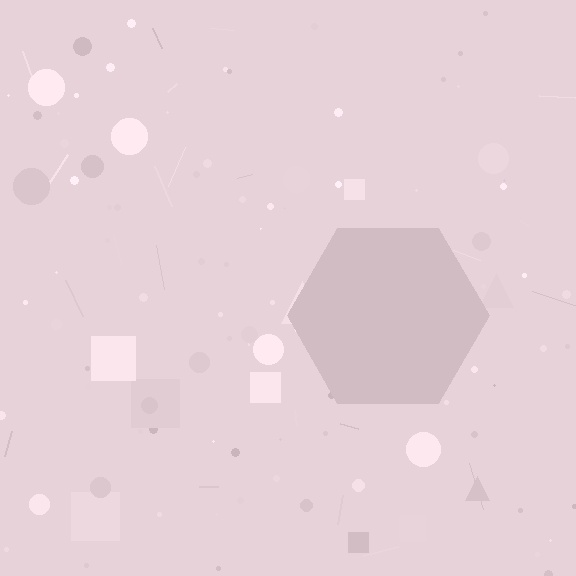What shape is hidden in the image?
A hexagon is hidden in the image.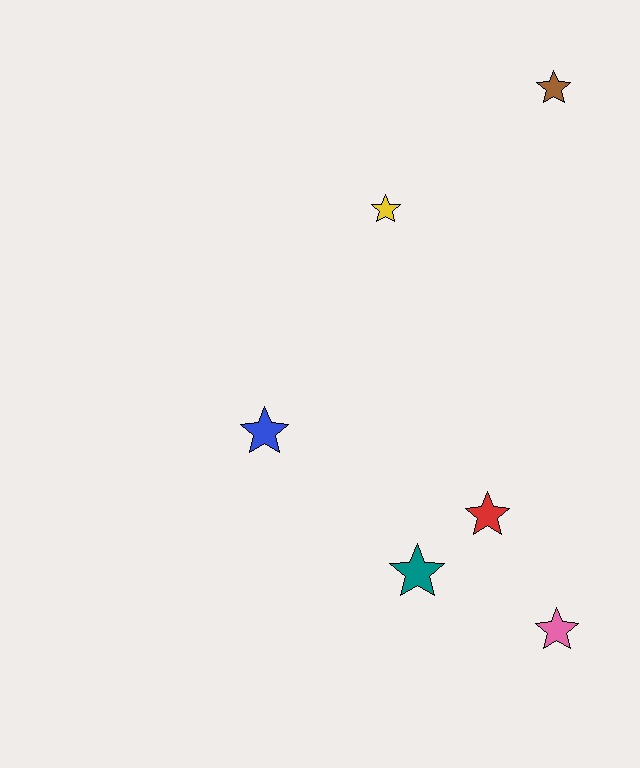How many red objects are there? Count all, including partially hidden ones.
There is 1 red object.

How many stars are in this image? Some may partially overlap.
There are 6 stars.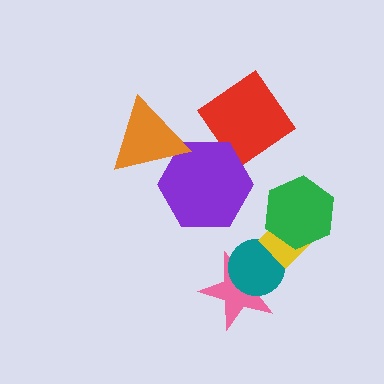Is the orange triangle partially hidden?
No, no other shape covers it.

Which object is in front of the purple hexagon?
The orange triangle is in front of the purple hexagon.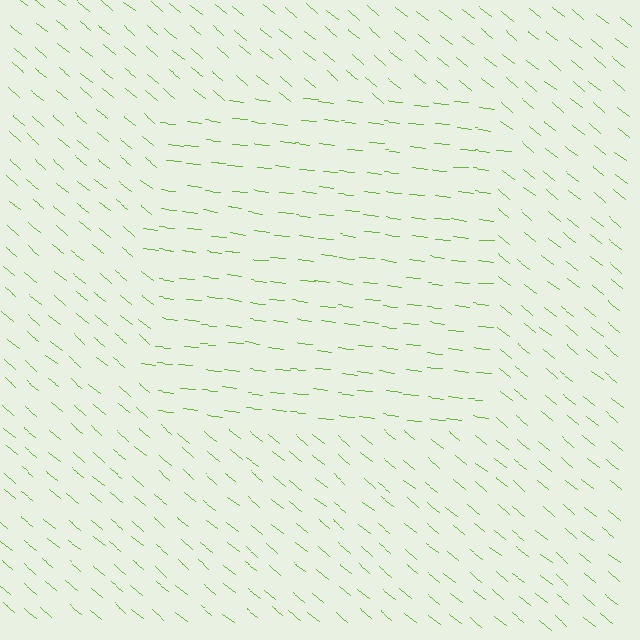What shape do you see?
I see a rectangle.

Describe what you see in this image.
The image is filled with small lime line segments. A rectangle region in the image has lines oriented differently from the surrounding lines, creating a visible texture boundary.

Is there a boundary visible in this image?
Yes, there is a texture boundary formed by a change in line orientation.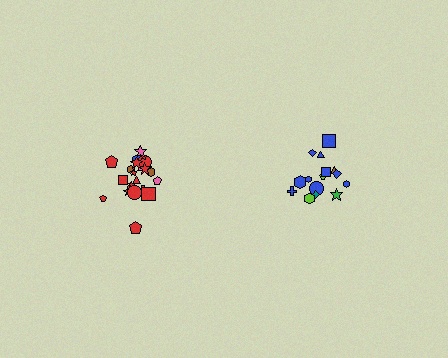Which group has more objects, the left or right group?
The left group.